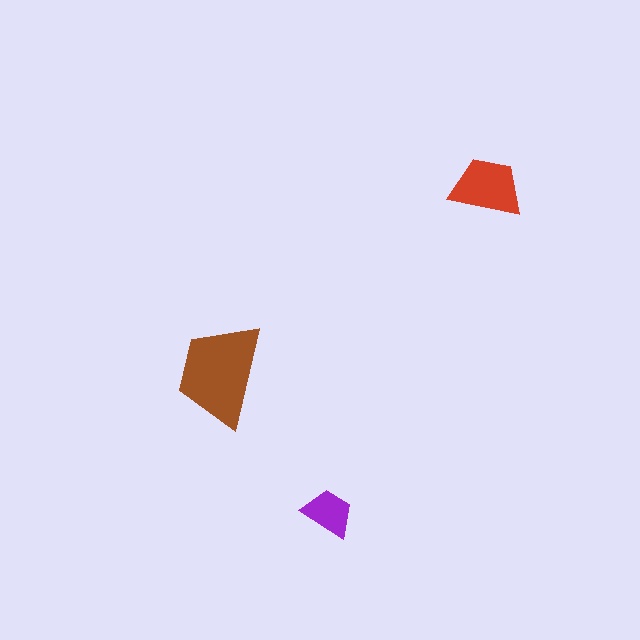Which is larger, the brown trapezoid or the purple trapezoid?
The brown one.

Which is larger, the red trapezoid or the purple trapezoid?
The red one.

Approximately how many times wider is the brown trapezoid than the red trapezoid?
About 1.5 times wider.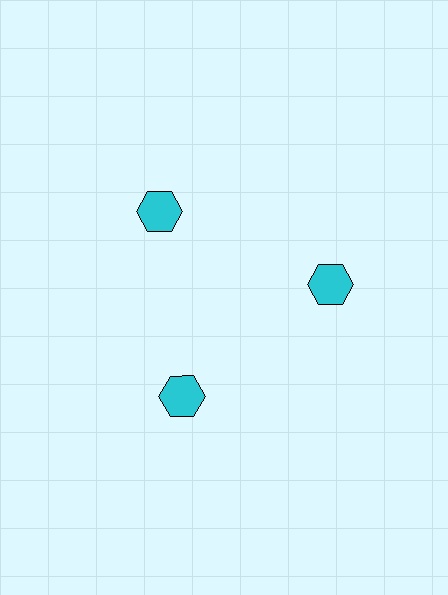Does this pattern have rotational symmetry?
Yes, this pattern has 3-fold rotational symmetry. It looks the same after rotating 120 degrees around the center.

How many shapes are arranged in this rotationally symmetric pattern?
There are 3 shapes, arranged in 3 groups of 1.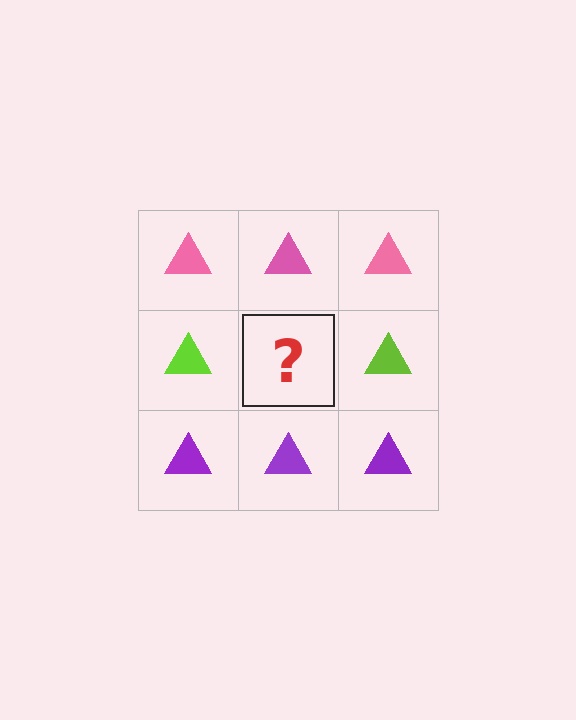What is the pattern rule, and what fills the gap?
The rule is that each row has a consistent color. The gap should be filled with a lime triangle.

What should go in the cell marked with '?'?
The missing cell should contain a lime triangle.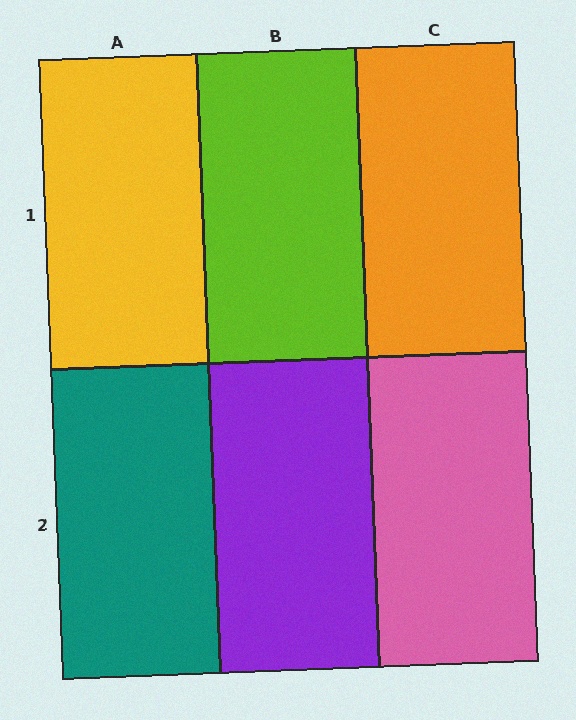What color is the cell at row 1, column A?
Yellow.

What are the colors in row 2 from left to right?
Teal, purple, pink.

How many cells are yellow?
1 cell is yellow.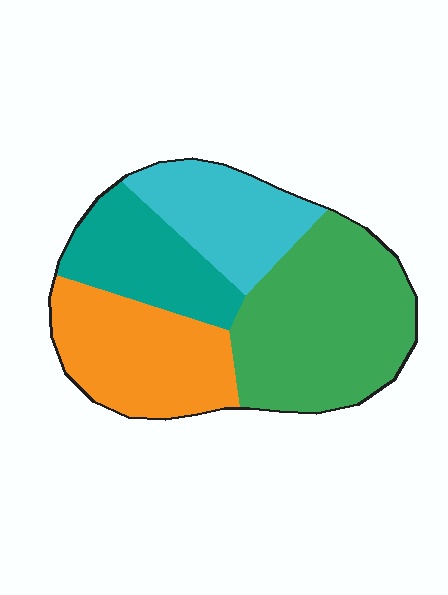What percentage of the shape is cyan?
Cyan covers 19% of the shape.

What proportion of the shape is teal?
Teal takes up between a sixth and a third of the shape.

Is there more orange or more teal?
Orange.